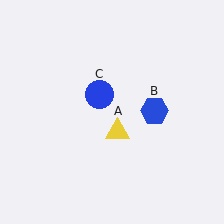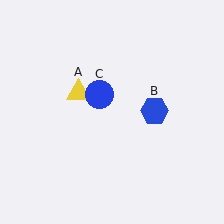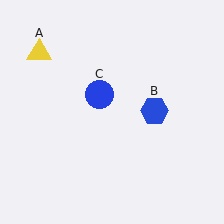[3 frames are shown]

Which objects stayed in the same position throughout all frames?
Blue hexagon (object B) and blue circle (object C) remained stationary.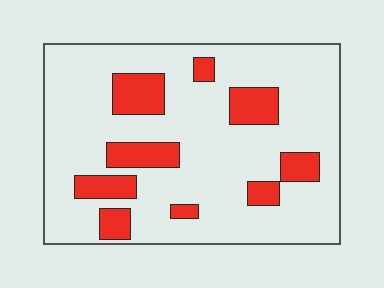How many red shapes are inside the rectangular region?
9.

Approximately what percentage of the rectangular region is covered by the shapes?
Approximately 20%.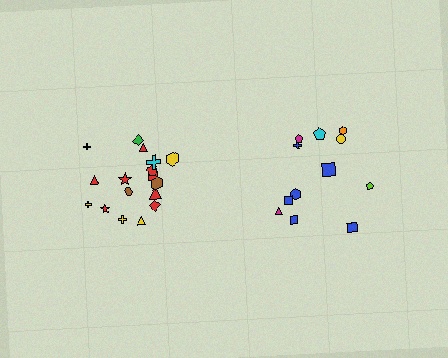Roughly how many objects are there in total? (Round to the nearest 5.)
Roughly 30 objects in total.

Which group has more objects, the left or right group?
The left group.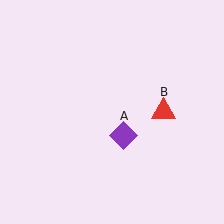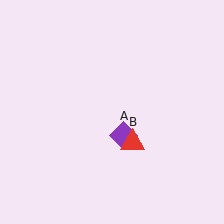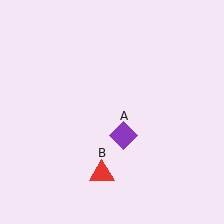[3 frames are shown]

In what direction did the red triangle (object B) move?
The red triangle (object B) moved down and to the left.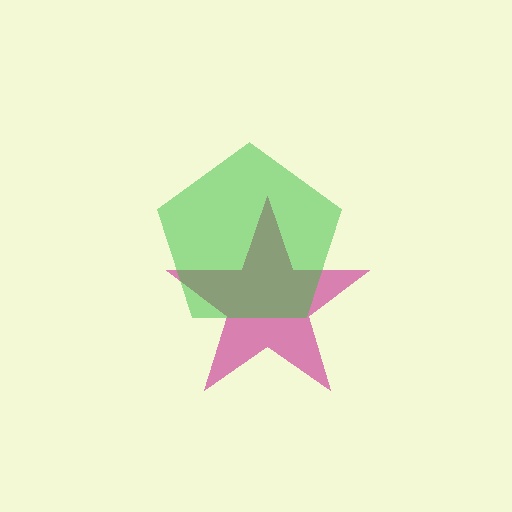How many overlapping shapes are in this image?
There are 2 overlapping shapes in the image.